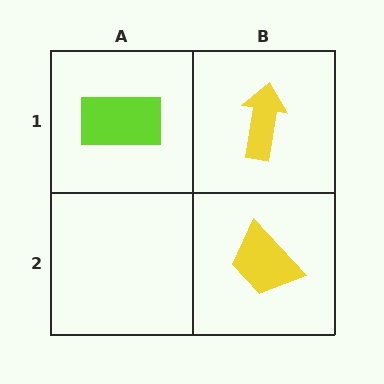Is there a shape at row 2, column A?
No, that cell is empty.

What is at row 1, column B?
A yellow arrow.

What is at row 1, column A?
A lime rectangle.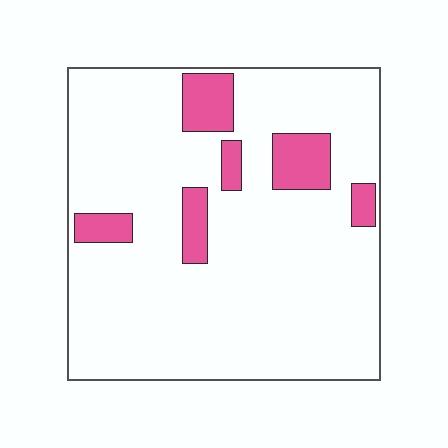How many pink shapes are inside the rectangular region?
6.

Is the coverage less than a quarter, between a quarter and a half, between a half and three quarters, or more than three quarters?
Less than a quarter.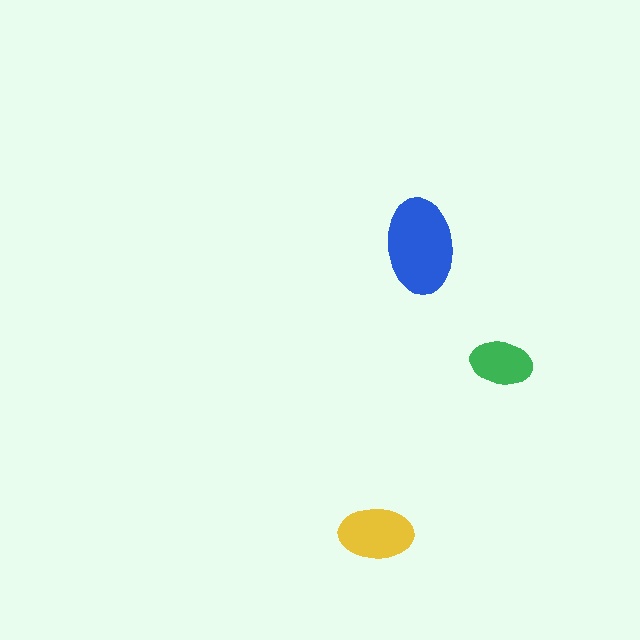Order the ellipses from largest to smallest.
the blue one, the yellow one, the green one.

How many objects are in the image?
There are 3 objects in the image.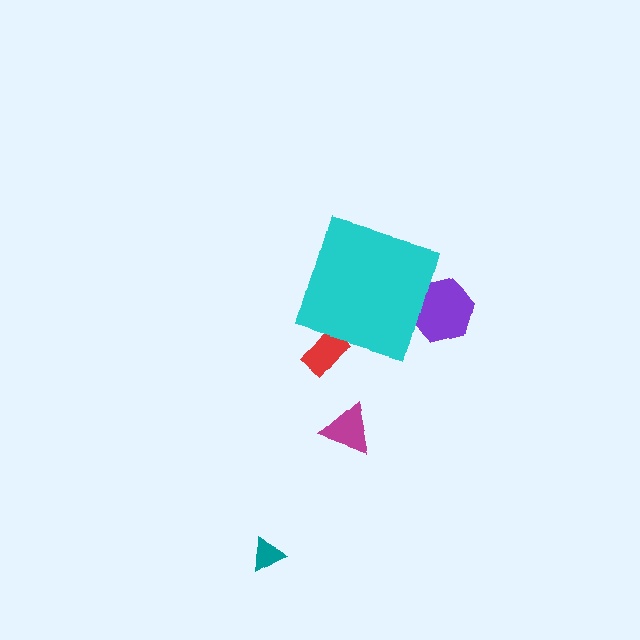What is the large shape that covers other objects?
A cyan diamond.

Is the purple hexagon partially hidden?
Yes, the purple hexagon is partially hidden behind the cyan diamond.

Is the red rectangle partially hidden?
Yes, the red rectangle is partially hidden behind the cyan diamond.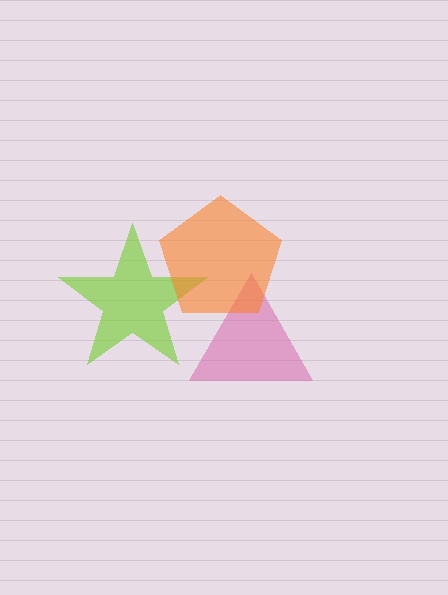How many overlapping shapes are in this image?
There are 3 overlapping shapes in the image.